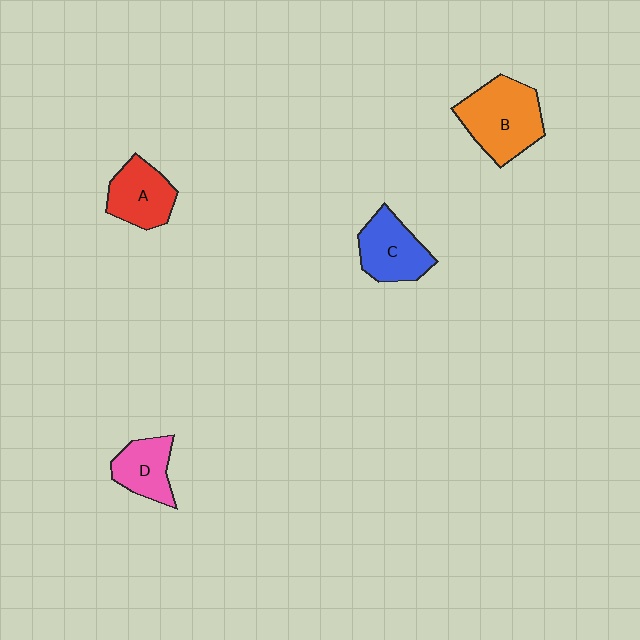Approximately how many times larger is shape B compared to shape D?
Approximately 1.7 times.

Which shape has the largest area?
Shape B (orange).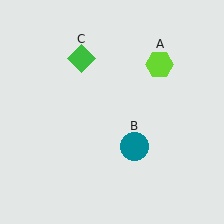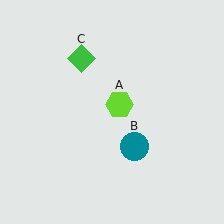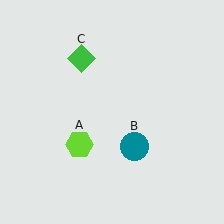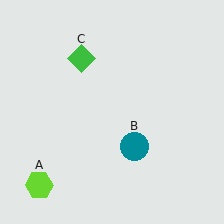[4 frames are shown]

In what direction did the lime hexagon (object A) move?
The lime hexagon (object A) moved down and to the left.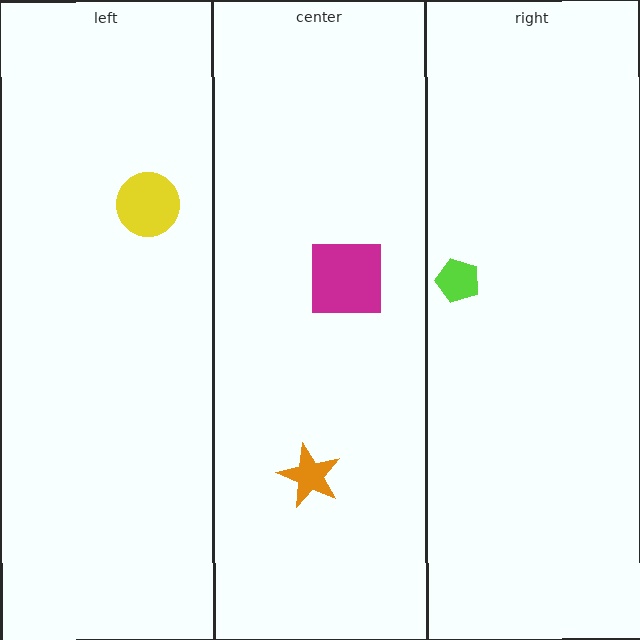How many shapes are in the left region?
1.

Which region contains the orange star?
The center region.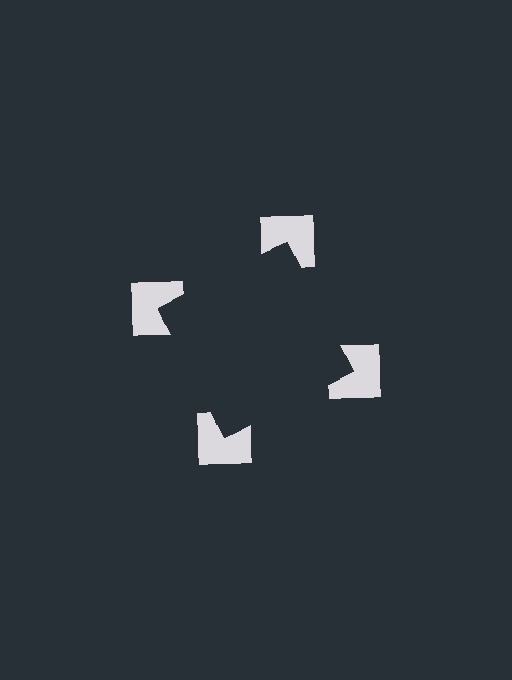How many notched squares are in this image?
There are 4 — one at each vertex of the illusory square.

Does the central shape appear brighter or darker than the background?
It typically appears slightly darker than the background, even though no actual brightness change is drawn.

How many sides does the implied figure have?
4 sides.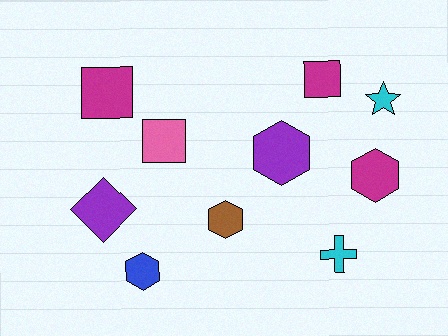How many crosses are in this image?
There is 1 cross.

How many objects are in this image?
There are 10 objects.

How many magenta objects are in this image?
There are 3 magenta objects.